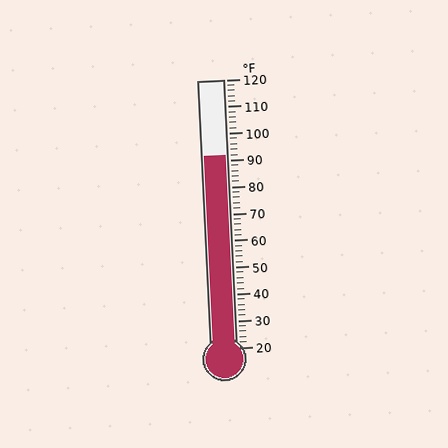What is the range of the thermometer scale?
The thermometer scale ranges from 20°F to 120°F.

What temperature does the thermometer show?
The thermometer shows approximately 92°F.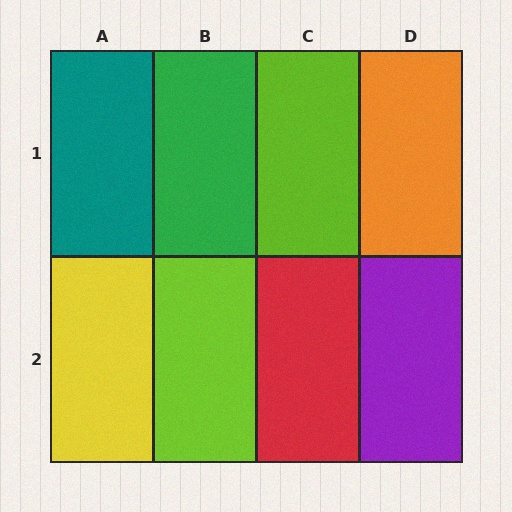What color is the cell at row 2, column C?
Red.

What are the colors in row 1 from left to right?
Teal, green, lime, orange.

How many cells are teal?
1 cell is teal.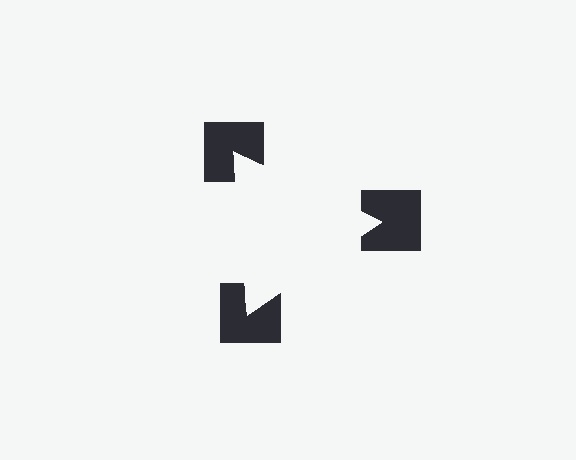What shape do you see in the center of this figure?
An illusory triangle — its edges are inferred from the aligned wedge cuts in the notched squares, not physically drawn.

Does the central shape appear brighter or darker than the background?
It typically appears slightly brighter than the background, even though no actual brightness change is drawn.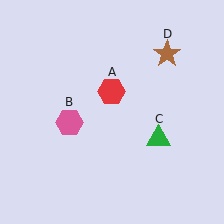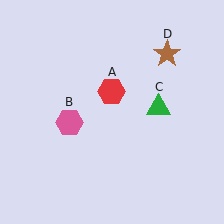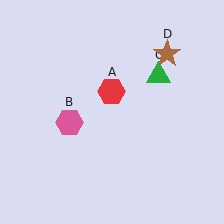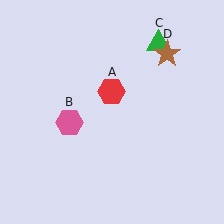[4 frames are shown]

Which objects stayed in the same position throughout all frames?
Red hexagon (object A) and pink hexagon (object B) and brown star (object D) remained stationary.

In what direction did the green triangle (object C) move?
The green triangle (object C) moved up.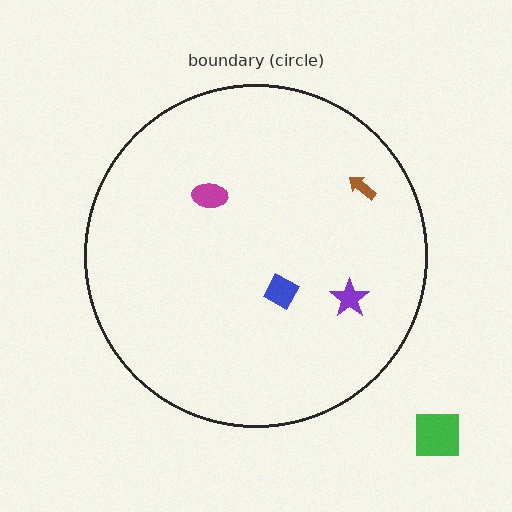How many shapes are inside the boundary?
4 inside, 1 outside.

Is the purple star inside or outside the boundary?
Inside.